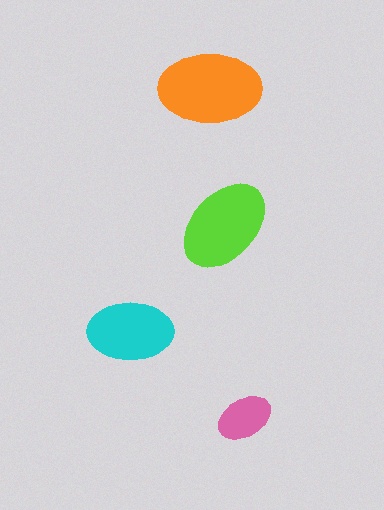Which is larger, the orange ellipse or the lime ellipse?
The orange one.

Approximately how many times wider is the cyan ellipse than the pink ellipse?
About 1.5 times wider.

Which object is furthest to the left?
The cyan ellipse is leftmost.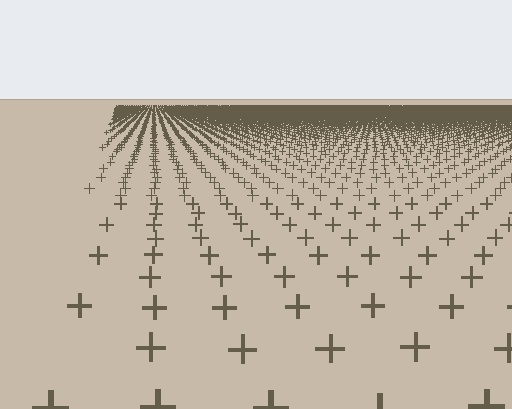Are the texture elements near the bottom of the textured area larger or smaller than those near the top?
Larger. Near the bottom, elements are closer to the viewer and appear at a bigger on-screen size.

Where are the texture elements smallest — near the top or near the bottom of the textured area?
Near the top.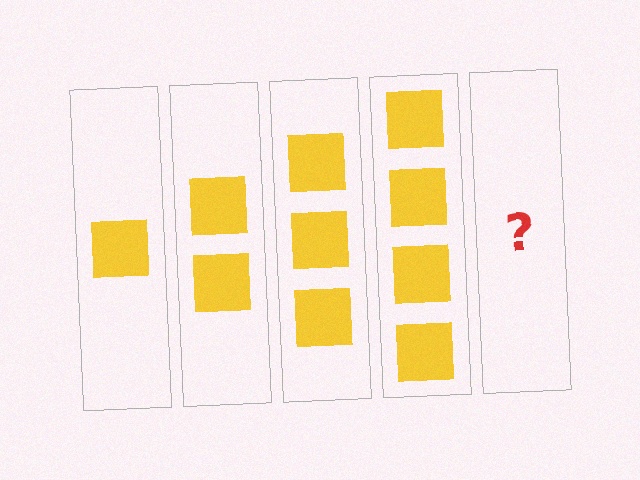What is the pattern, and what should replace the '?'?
The pattern is that each step adds one more square. The '?' should be 5 squares.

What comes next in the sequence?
The next element should be 5 squares.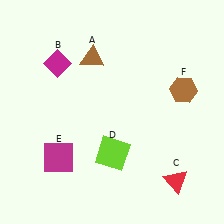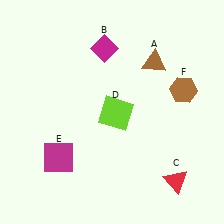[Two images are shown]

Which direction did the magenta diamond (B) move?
The magenta diamond (B) moved right.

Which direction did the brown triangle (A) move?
The brown triangle (A) moved right.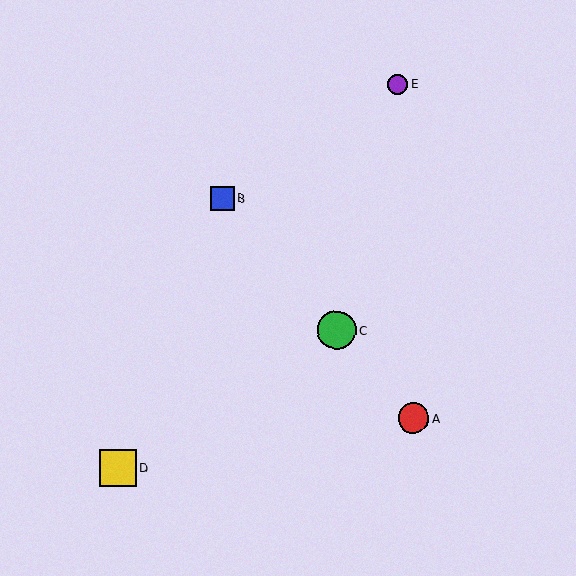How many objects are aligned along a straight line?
3 objects (A, B, C) are aligned along a straight line.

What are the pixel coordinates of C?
Object C is at (336, 330).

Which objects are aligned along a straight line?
Objects A, B, C are aligned along a straight line.